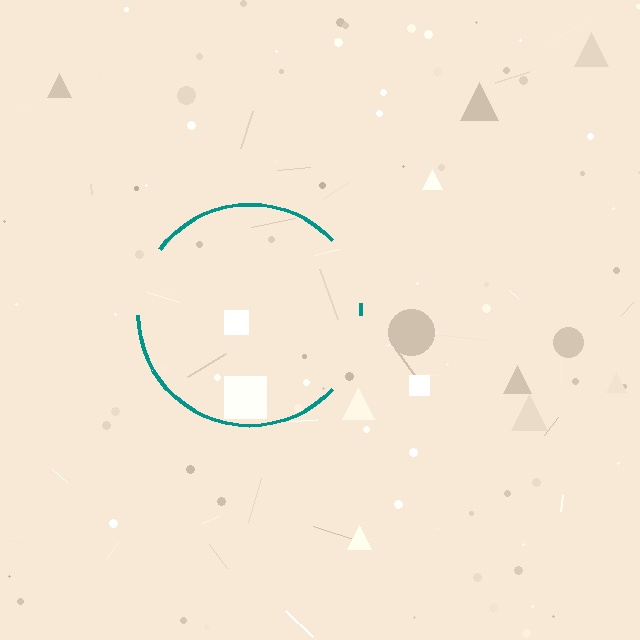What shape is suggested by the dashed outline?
The dashed outline suggests a circle.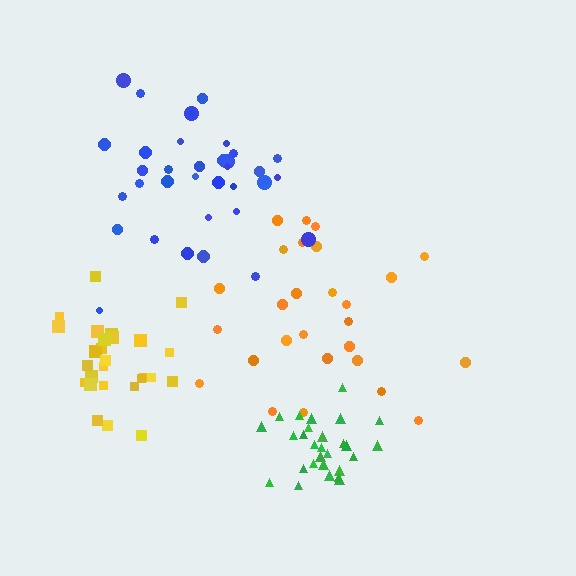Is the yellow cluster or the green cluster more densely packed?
Green.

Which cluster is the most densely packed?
Green.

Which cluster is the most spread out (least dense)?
Orange.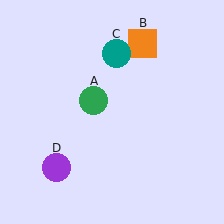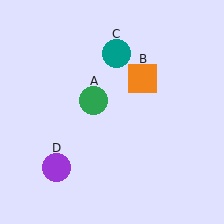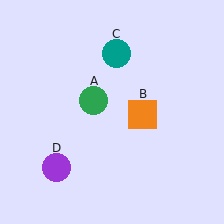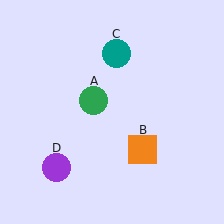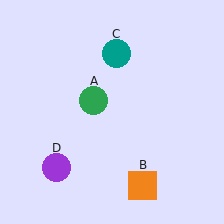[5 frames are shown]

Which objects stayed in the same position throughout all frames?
Green circle (object A) and teal circle (object C) and purple circle (object D) remained stationary.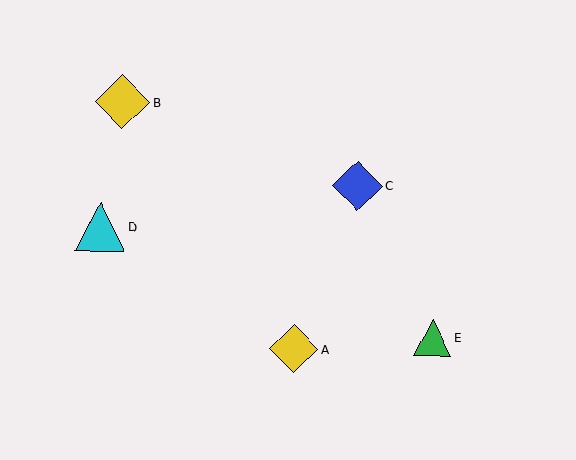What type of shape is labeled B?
Shape B is a yellow diamond.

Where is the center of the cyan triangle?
The center of the cyan triangle is at (100, 226).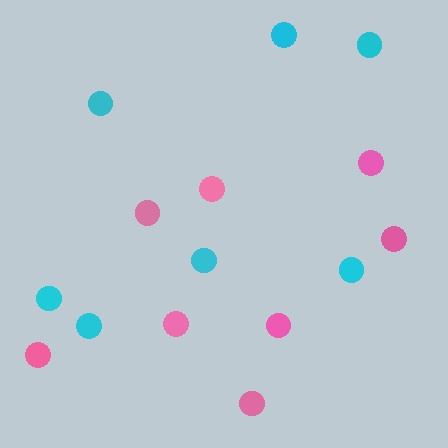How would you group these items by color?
There are 2 groups: one group of cyan circles (7) and one group of pink circles (8).